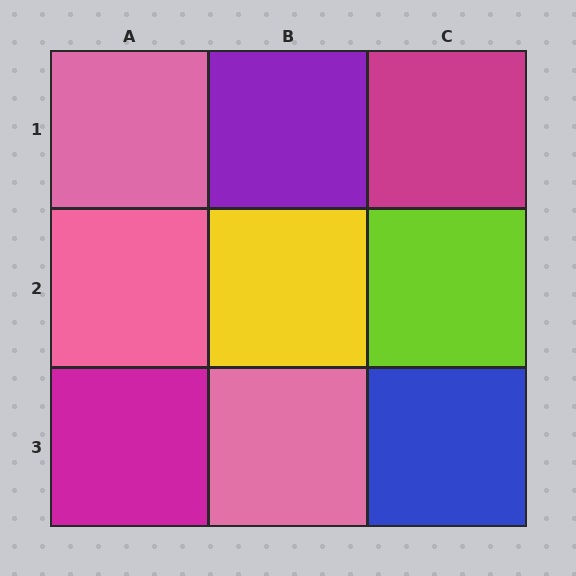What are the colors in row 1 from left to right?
Pink, purple, magenta.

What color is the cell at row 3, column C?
Blue.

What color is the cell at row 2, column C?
Lime.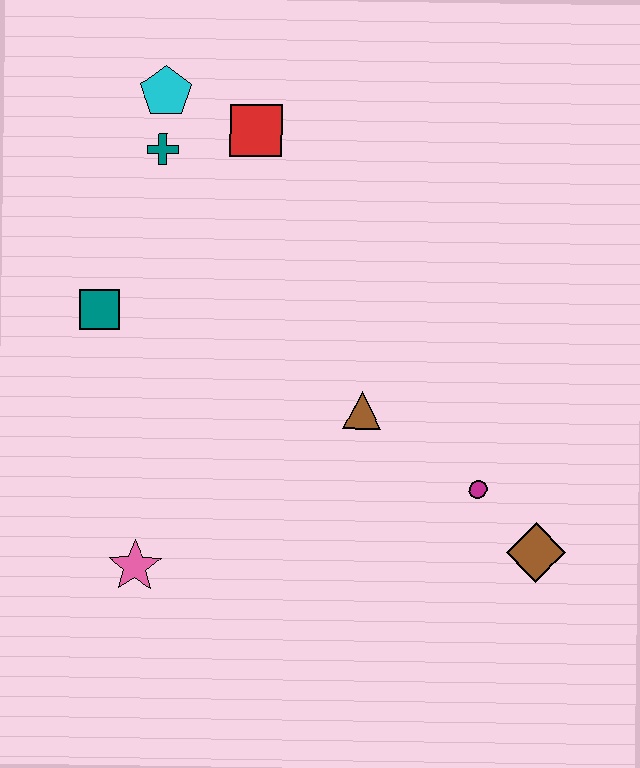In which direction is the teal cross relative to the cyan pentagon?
The teal cross is below the cyan pentagon.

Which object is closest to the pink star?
The teal square is closest to the pink star.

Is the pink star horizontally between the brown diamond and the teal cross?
No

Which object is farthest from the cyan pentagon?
The brown diamond is farthest from the cyan pentagon.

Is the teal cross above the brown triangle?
Yes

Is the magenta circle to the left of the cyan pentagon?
No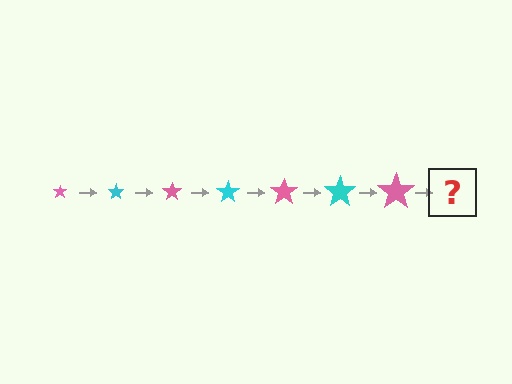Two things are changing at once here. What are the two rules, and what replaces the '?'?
The two rules are that the star grows larger each step and the color cycles through pink and cyan. The '?' should be a cyan star, larger than the previous one.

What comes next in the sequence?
The next element should be a cyan star, larger than the previous one.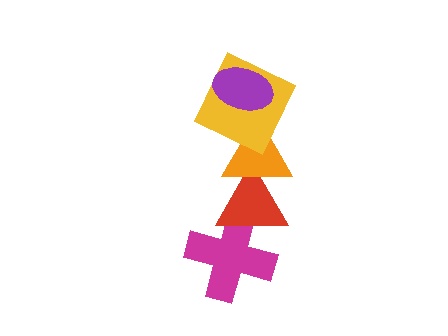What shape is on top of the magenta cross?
The red triangle is on top of the magenta cross.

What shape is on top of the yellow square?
The purple ellipse is on top of the yellow square.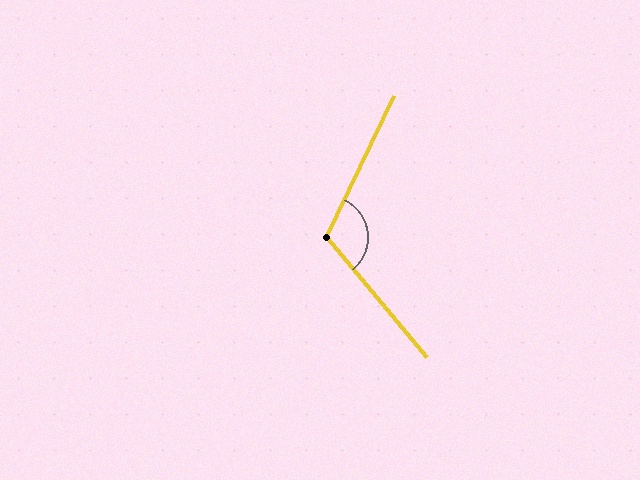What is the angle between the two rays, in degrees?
Approximately 114 degrees.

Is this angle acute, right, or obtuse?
It is obtuse.